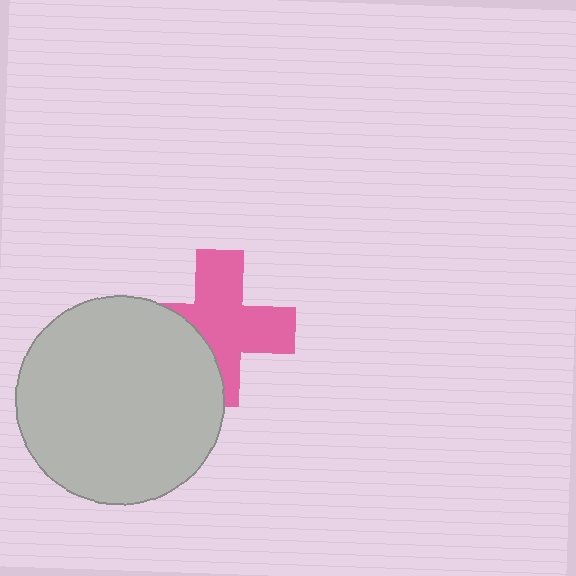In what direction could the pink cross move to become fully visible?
The pink cross could move right. That would shift it out from behind the light gray circle entirely.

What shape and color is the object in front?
The object in front is a light gray circle.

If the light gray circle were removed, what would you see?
You would see the complete pink cross.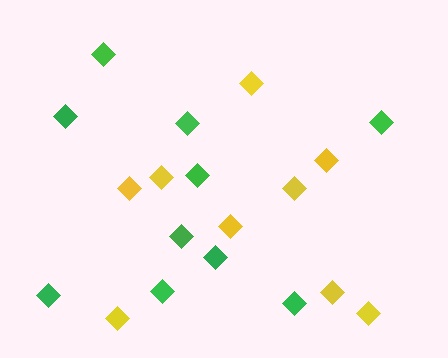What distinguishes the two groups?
There are 2 groups: one group of yellow diamonds (9) and one group of green diamonds (10).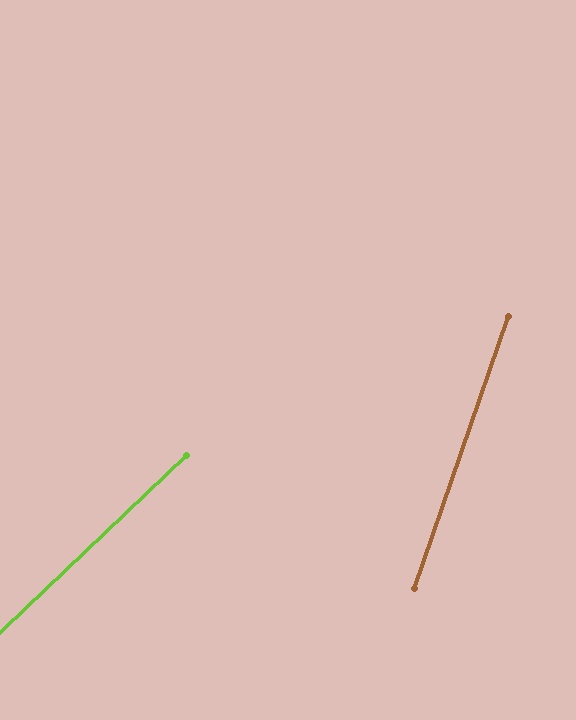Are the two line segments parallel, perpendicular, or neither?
Neither parallel nor perpendicular — they differ by about 28°.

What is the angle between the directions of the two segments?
Approximately 28 degrees.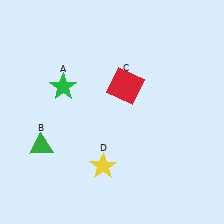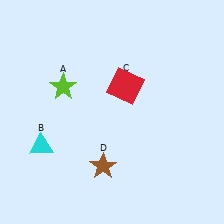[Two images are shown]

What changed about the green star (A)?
In Image 1, A is green. In Image 2, it changed to lime.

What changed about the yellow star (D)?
In Image 1, D is yellow. In Image 2, it changed to brown.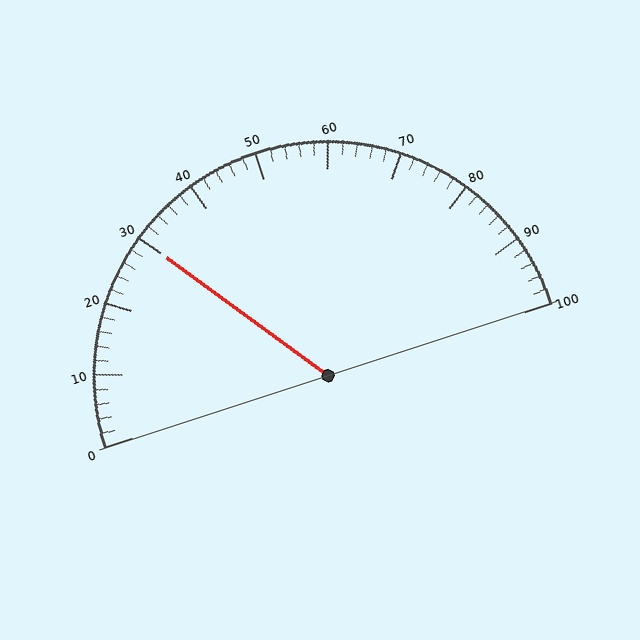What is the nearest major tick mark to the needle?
The nearest major tick mark is 30.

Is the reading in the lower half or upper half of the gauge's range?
The reading is in the lower half of the range (0 to 100).